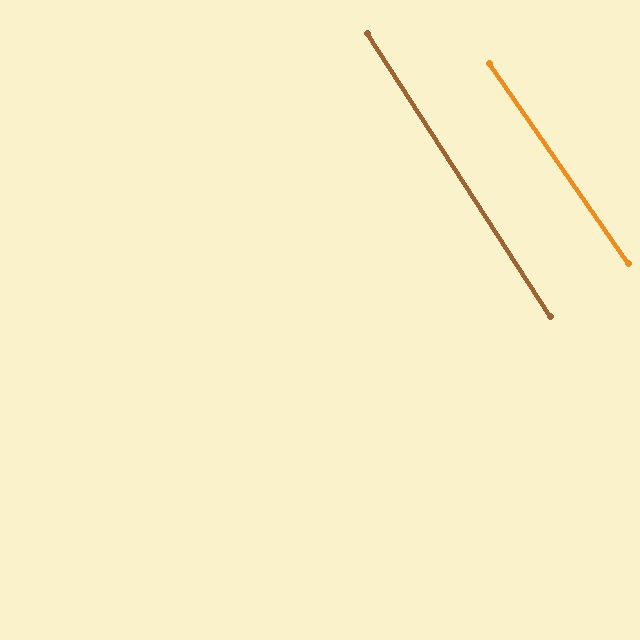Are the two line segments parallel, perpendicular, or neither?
Parallel — their directions differ by only 1.9°.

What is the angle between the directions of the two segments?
Approximately 2 degrees.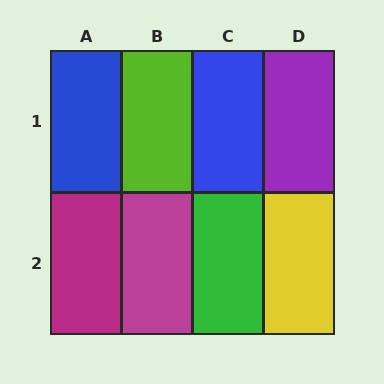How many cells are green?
1 cell is green.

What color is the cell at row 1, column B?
Lime.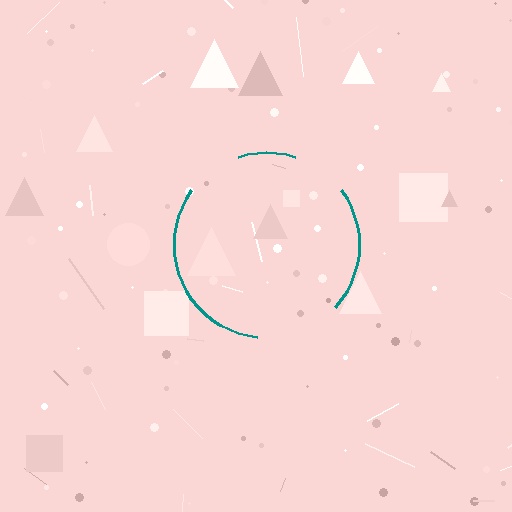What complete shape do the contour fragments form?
The contour fragments form a circle.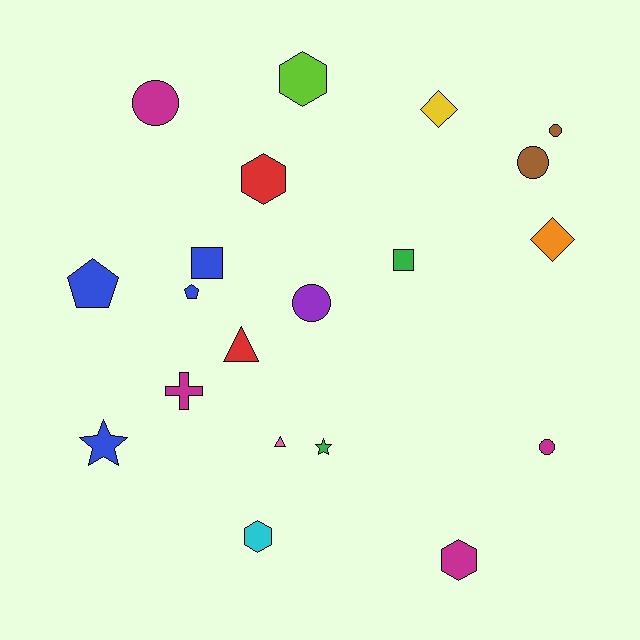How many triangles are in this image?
There are 2 triangles.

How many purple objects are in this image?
There is 1 purple object.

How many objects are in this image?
There are 20 objects.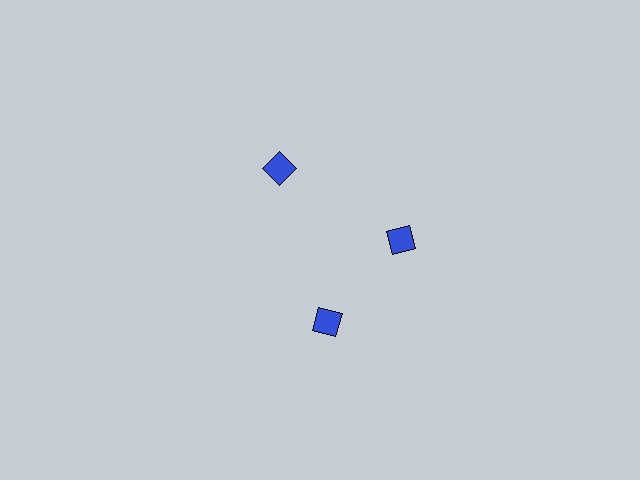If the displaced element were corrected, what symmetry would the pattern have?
It would have 3-fold rotational symmetry — the pattern would map onto itself every 120 degrees.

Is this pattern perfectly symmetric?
No. The 3 blue diamonds are arranged in a ring, but one element near the 7 o'clock position is rotated out of alignment along the ring, breaking the 3-fold rotational symmetry.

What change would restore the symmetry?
The symmetry would be restored by rotating it back into even spacing with its neighbors so that all 3 diamonds sit at equal angles and equal distance from the center.